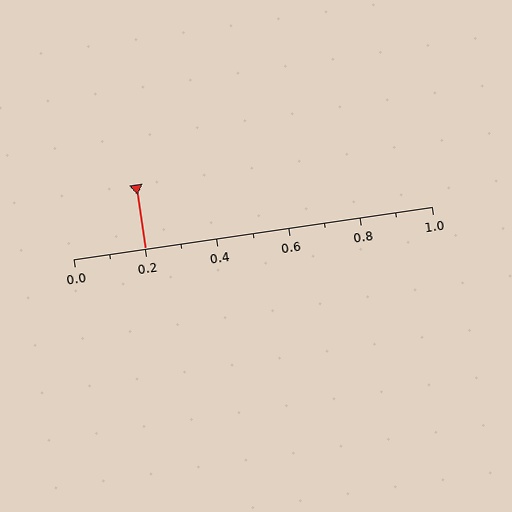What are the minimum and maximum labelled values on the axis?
The axis runs from 0.0 to 1.0.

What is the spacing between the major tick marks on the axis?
The major ticks are spaced 0.2 apart.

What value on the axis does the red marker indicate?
The marker indicates approximately 0.2.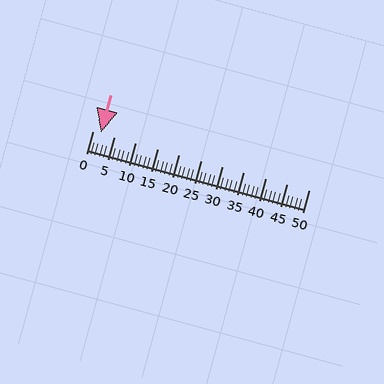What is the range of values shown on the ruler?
The ruler shows values from 0 to 50.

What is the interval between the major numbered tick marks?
The major tick marks are spaced 5 units apart.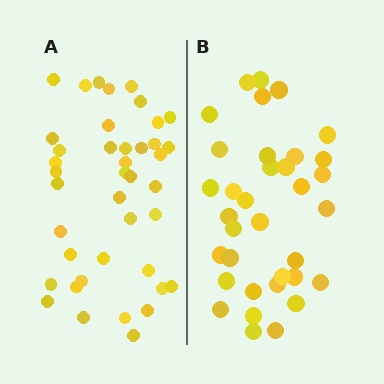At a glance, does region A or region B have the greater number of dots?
Region A (the left region) has more dots.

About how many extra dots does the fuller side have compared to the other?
Region A has about 6 more dots than region B.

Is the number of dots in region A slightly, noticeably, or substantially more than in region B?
Region A has only slightly more — the two regions are fairly close. The ratio is roughly 1.2 to 1.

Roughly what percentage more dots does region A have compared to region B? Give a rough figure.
About 15% more.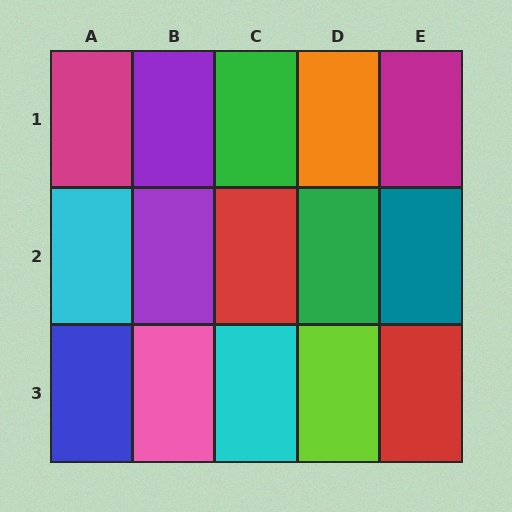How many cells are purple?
2 cells are purple.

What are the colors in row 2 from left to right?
Cyan, purple, red, green, teal.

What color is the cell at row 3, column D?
Lime.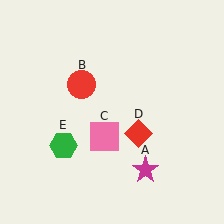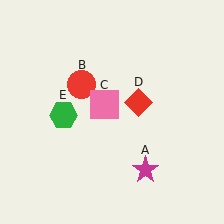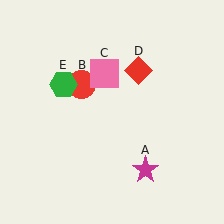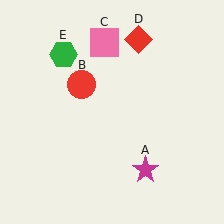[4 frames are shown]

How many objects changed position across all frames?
3 objects changed position: pink square (object C), red diamond (object D), green hexagon (object E).